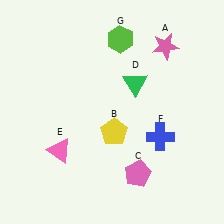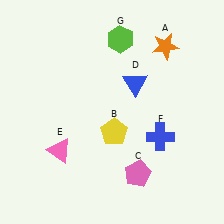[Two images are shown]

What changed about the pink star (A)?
In Image 1, A is pink. In Image 2, it changed to orange.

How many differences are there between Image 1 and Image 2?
There are 2 differences between the two images.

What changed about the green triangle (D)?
In Image 1, D is green. In Image 2, it changed to blue.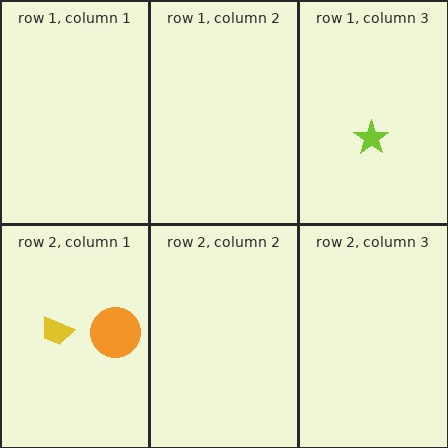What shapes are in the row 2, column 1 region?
The orange circle, the yellow trapezoid.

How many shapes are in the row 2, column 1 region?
2.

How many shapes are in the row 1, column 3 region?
1.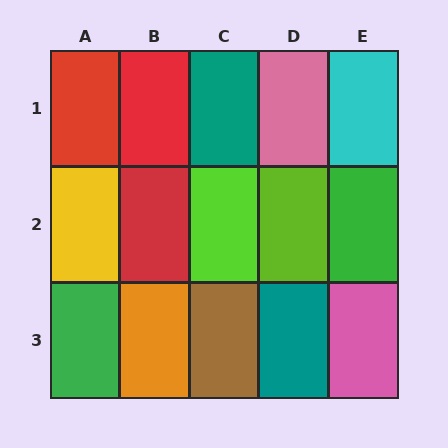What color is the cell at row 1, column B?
Red.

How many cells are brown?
1 cell is brown.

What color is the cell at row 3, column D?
Teal.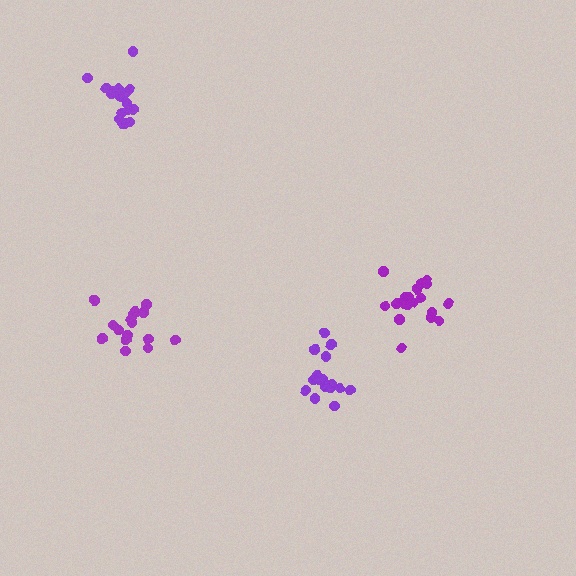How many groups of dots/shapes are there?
There are 4 groups.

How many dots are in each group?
Group 1: 19 dots, Group 2: 18 dots, Group 3: 16 dots, Group 4: 19 dots (72 total).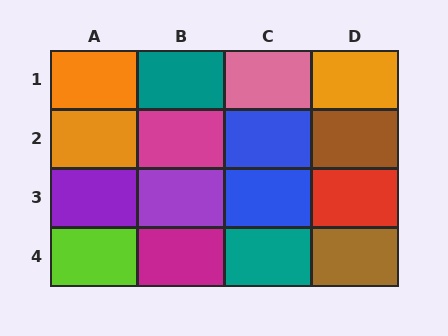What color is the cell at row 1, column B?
Teal.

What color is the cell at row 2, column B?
Magenta.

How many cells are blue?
2 cells are blue.